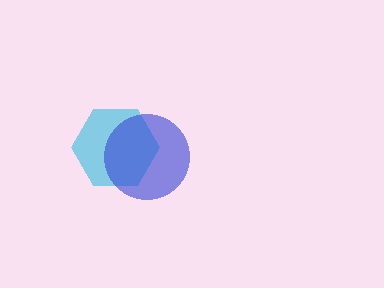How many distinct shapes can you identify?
There are 2 distinct shapes: a cyan hexagon, a blue circle.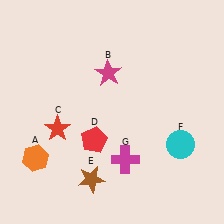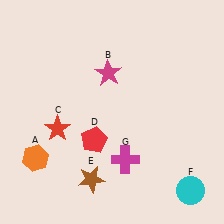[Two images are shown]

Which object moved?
The cyan circle (F) moved down.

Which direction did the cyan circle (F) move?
The cyan circle (F) moved down.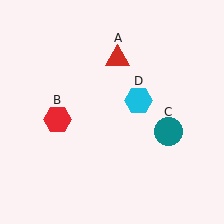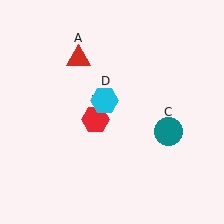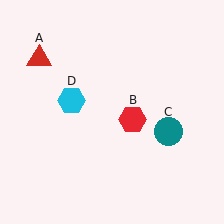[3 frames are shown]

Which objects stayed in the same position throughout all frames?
Teal circle (object C) remained stationary.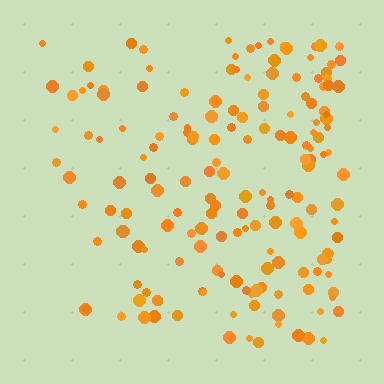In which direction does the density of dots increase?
From left to right, with the right side densest.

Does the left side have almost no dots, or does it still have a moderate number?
Still a moderate number, just noticeably fewer than the right.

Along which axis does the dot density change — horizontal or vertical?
Horizontal.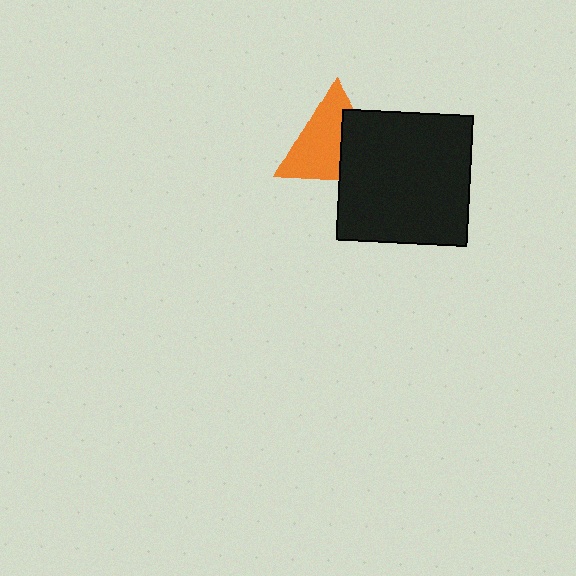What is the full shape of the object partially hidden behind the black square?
The partially hidden object is an orange triangle.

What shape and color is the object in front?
The object in front is a black square.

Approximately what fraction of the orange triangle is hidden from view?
Roughly 37% of the orange triangle is hidden behind the black square.